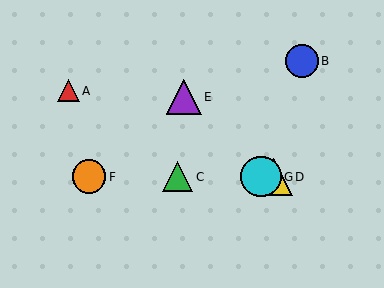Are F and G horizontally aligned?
Yes, both are at y≈177.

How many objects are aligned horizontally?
4 objects (C, D, F, G) are aligned horizontally.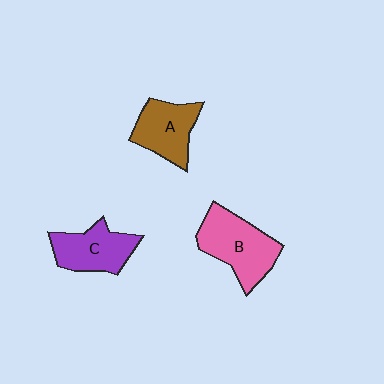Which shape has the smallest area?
Shape A (brown).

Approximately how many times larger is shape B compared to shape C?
Approximately 1.3 times.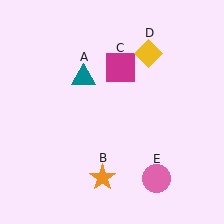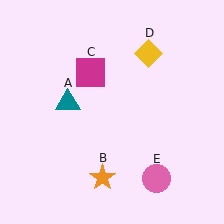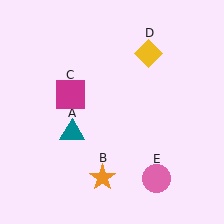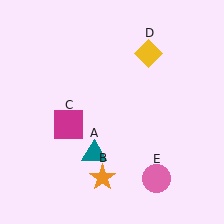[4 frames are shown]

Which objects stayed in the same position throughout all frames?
Orange star (object B) and yellow diamond (object D) and pink circle (object E) remained stationary.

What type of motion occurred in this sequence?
The teal triangle (object A), magenta square (object C) rotated counterclockwise around the center of the scene.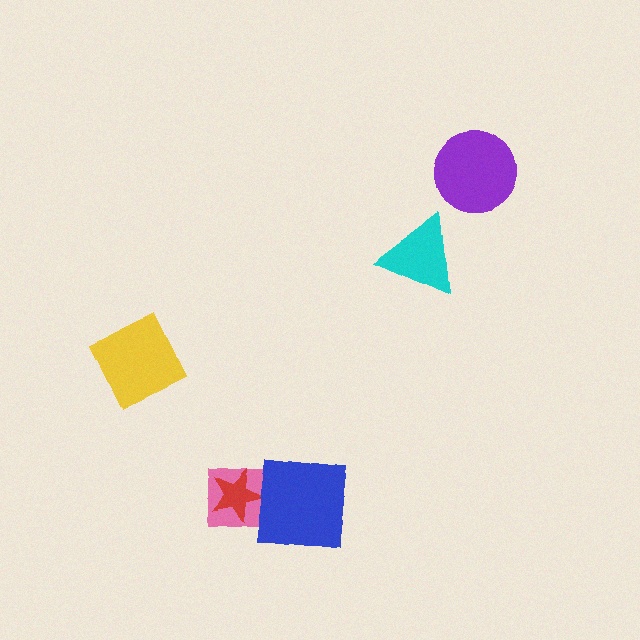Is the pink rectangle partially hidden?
Yes, it is partially covered by another shape.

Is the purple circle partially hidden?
No, no other shape covers it.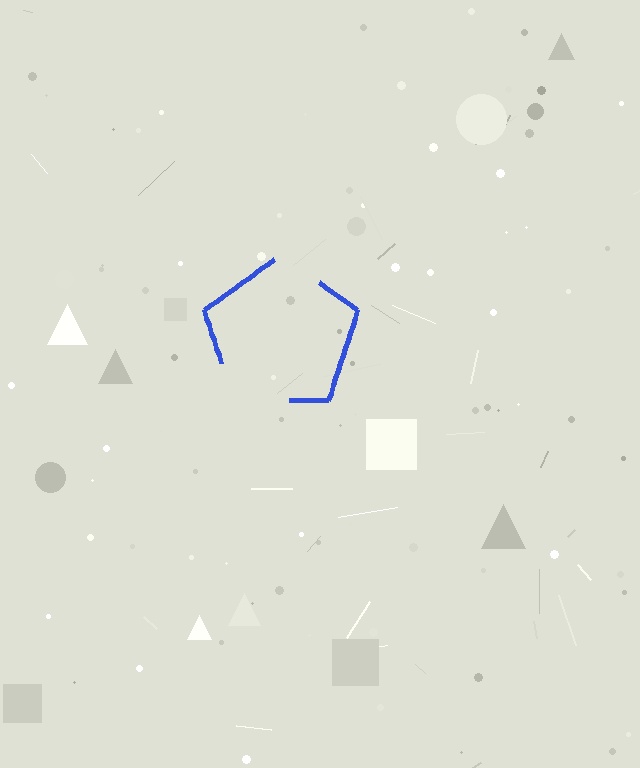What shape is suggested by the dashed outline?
The dashed outline suggests a pentagon.